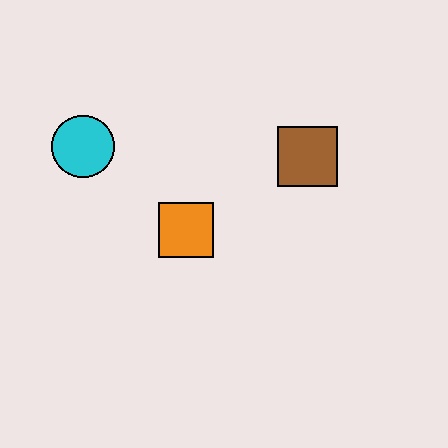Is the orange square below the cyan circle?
Yes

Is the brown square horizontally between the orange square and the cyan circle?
No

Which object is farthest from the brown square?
The cyan circle is farthest from the brown square.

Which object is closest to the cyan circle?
The orange square is closest to the cyan circle.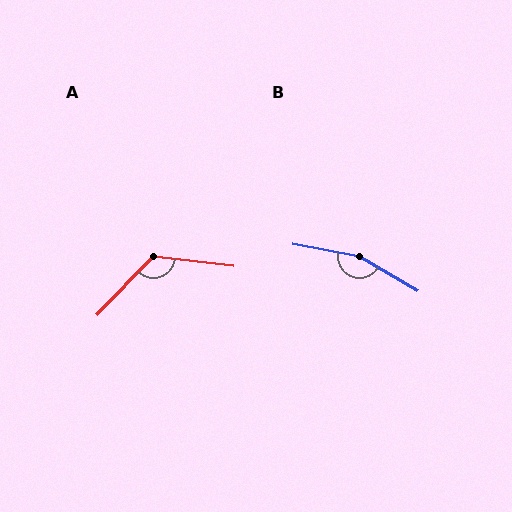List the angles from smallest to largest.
A (128°), B (160°).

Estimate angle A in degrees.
Approximately 128 degrees.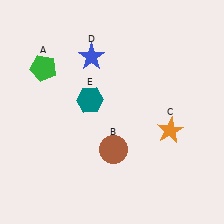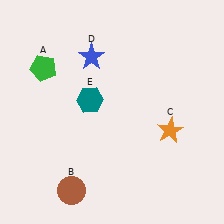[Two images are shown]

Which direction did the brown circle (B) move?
The brown circle (B) moved left.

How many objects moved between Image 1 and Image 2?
1 object moved between the two images.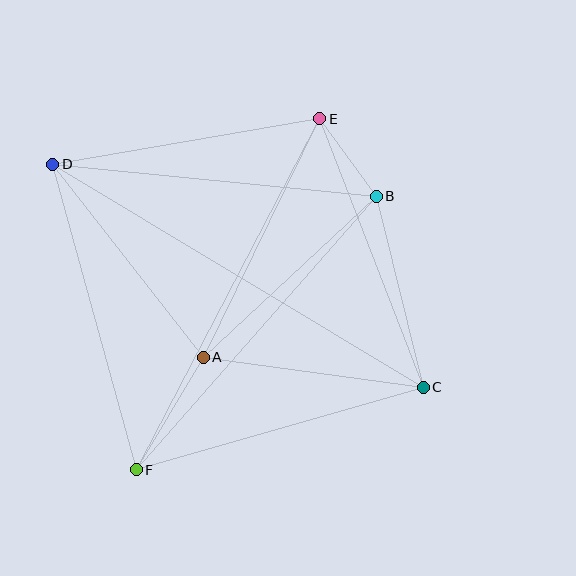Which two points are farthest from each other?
Points C and D are farthest from each other.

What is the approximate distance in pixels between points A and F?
The distance between A and F is approximately 131 pixels.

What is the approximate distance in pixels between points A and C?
The distance between A and C is approximately 222 pixels.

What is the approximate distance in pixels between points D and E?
The distance between D and E is approximately 271 pixels.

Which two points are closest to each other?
Points B and E are closest to each other.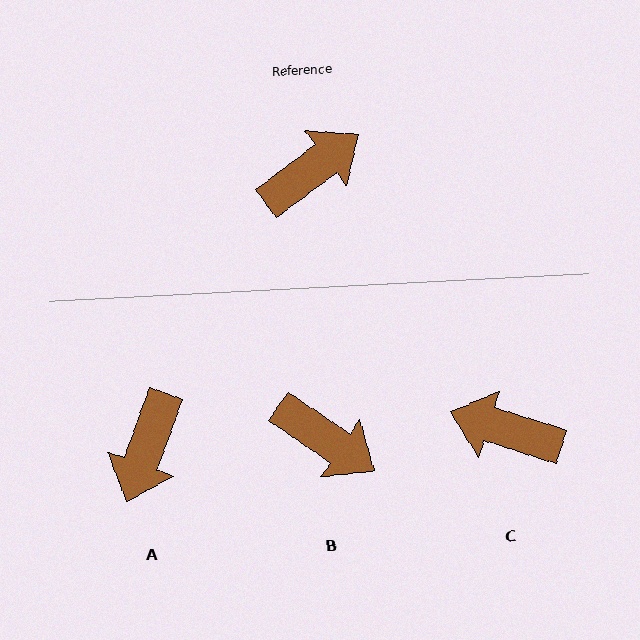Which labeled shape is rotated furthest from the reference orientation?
A, about 147 degrees away.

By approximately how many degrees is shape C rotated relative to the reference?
Approximately 125 degrees counter-clockwise.